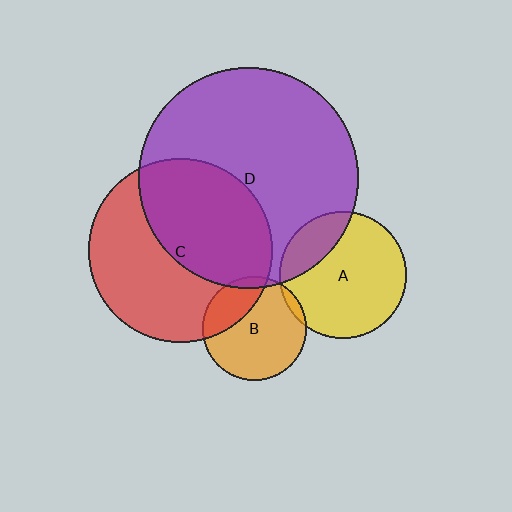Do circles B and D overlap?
Yes.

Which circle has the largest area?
Circle D (purple).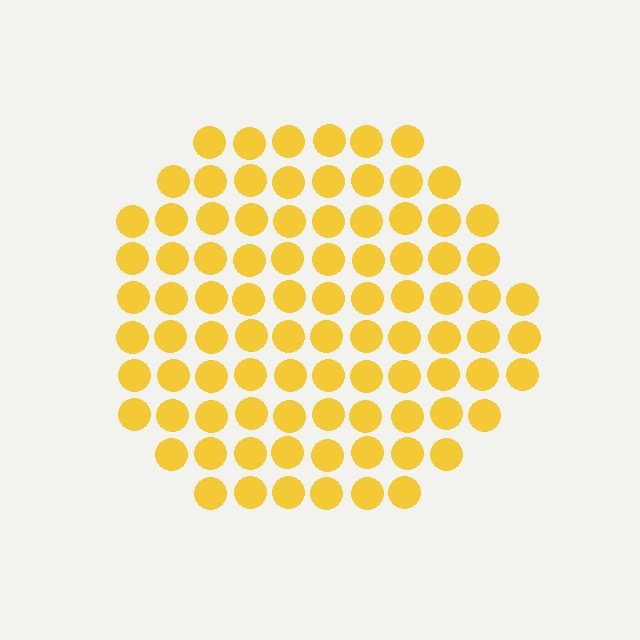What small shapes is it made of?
It is made of small circles.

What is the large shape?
The large shape is a circle.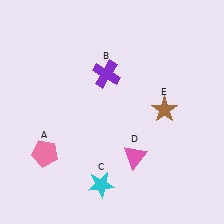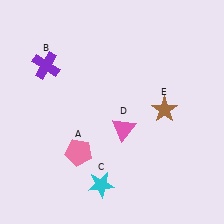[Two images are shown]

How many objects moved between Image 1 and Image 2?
3 objects moved between the two images.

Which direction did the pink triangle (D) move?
The pink triangle (D) moved up.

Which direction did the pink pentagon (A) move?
The pink pentagon (A) moved right.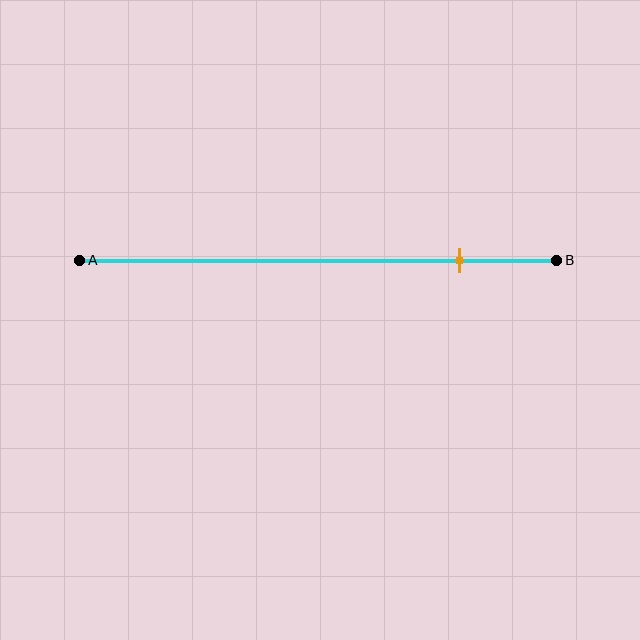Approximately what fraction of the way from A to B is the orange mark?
The orange mark is approximately 80% of the way from A to B.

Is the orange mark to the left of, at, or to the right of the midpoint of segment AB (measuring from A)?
The orange mark is to the right of the midpoint of segment AB.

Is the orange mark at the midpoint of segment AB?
No, the mark is at about 80% from A, not at the 50% midpoint.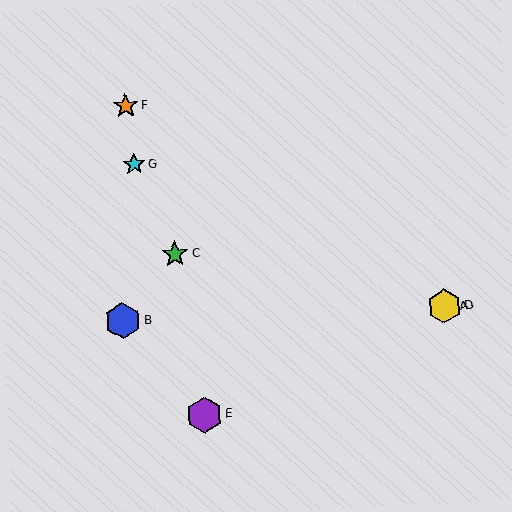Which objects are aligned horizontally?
Objects A, B, D are aligned horizontally.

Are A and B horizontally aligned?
Yes, both are at y≈306.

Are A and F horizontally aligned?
No, A is at y≈306 and F is at y≈106.